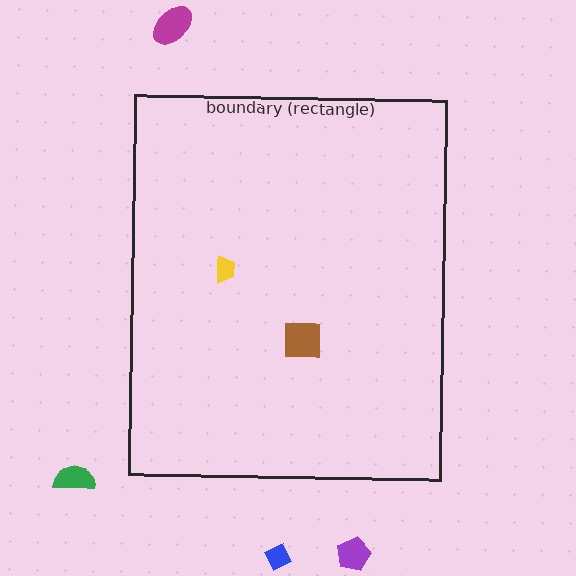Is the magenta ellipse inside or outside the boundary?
Outside.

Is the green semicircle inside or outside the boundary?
Outside.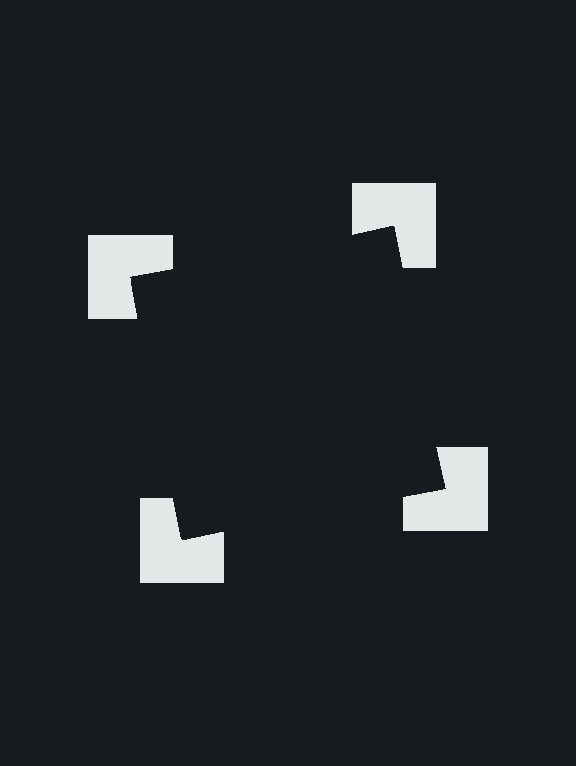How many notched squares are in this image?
There are 4 — one at each vertex of the illusory square.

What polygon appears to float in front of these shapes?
An illusory square — its edges are inferred from the aligned wedge cuts in the notched squares, not physically drawn.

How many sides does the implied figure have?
4 sides.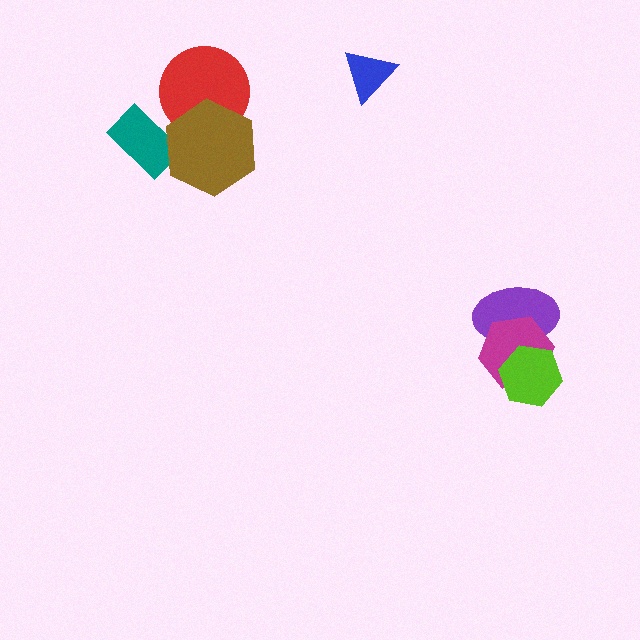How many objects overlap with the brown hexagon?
2 objects overlap with the brown hexagon.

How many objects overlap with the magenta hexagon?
2 objects overlap with the magenta hexagon.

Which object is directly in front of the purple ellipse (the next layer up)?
The magenta hexagon is directly in front of the purple ellipse.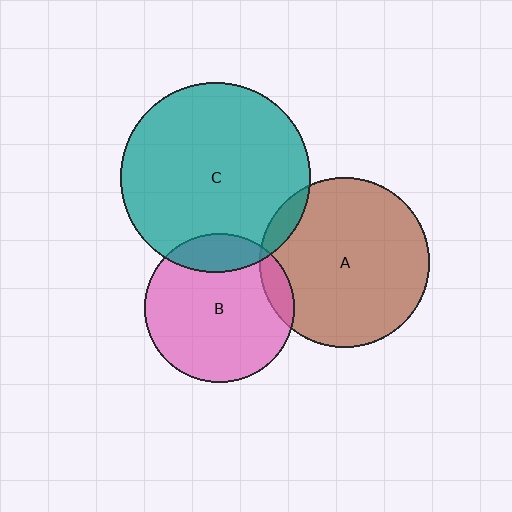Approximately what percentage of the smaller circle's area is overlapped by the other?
Approximately 15%.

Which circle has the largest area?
Circle C (teal).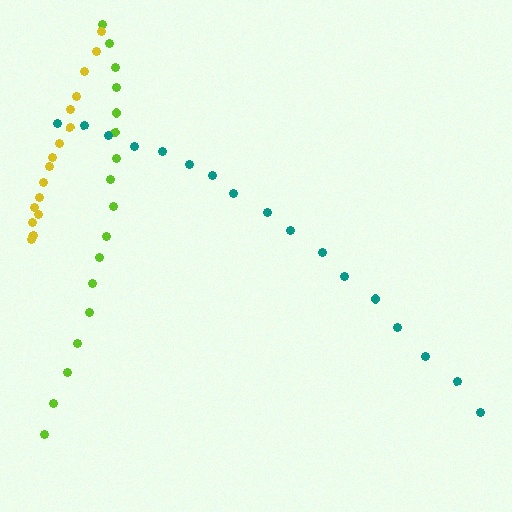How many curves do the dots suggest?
There are 3 distinct paths.